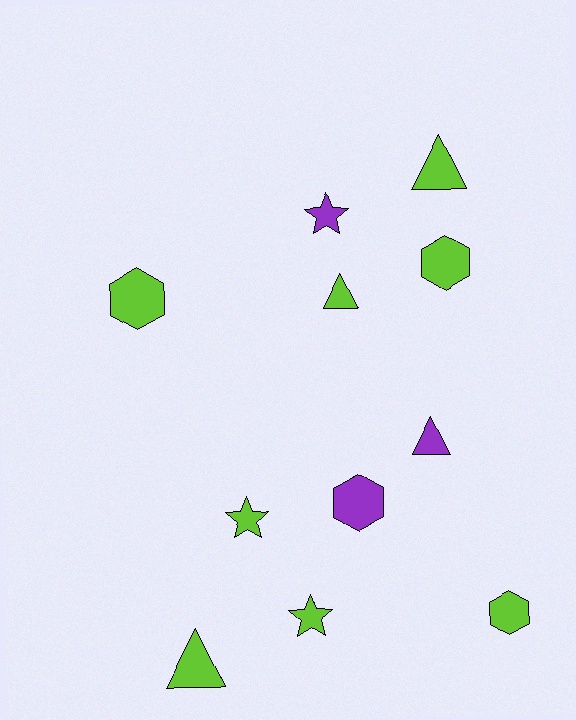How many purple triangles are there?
There is 1 purple triangle.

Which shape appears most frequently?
Hexagon, with 4 objects.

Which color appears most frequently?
Lime, with 8 objects.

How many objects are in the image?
There are 11 objects.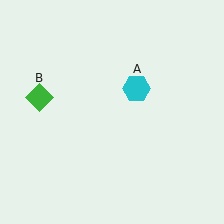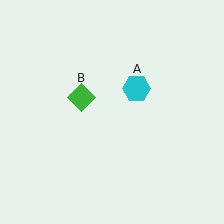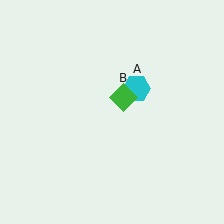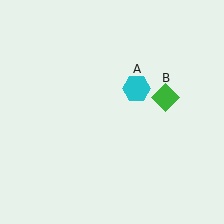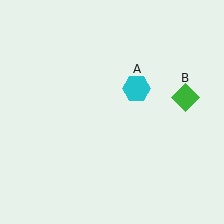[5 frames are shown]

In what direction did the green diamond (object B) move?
The green diamond (object B) moved right.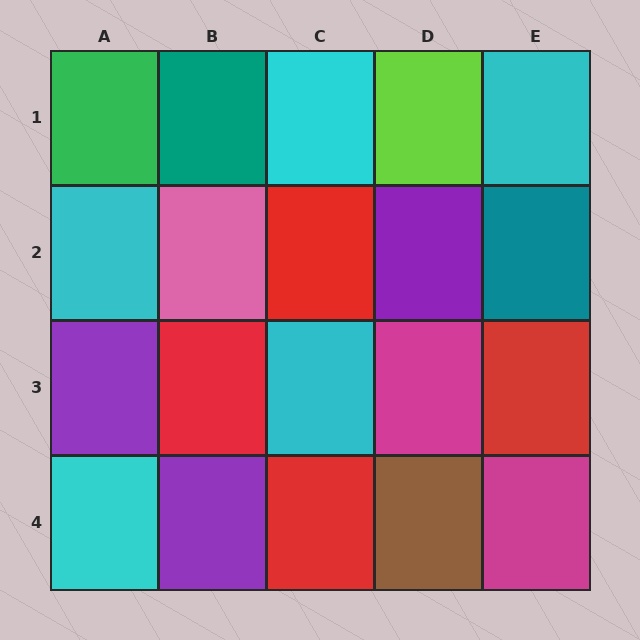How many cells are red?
4 cells are red.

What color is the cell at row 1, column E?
Cyan.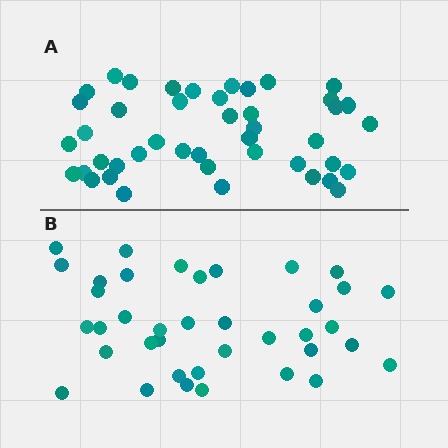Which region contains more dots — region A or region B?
Region A (the top region) has more dots.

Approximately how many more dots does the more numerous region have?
Region A has about 6 more dots than region B.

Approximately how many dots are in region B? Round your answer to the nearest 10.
About 40 dots. (The exact count is 38, which rounds to 40.)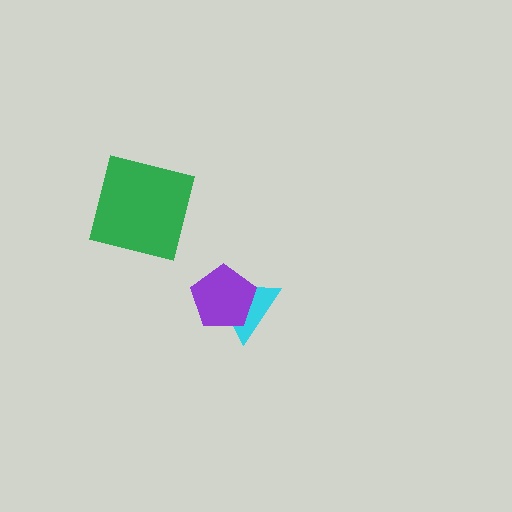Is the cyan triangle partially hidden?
Yes, it is partially covered by another shape.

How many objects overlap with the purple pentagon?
1 object overlaps with the purple pentagon.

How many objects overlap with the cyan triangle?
1 object overlaps with the cyan triangle.